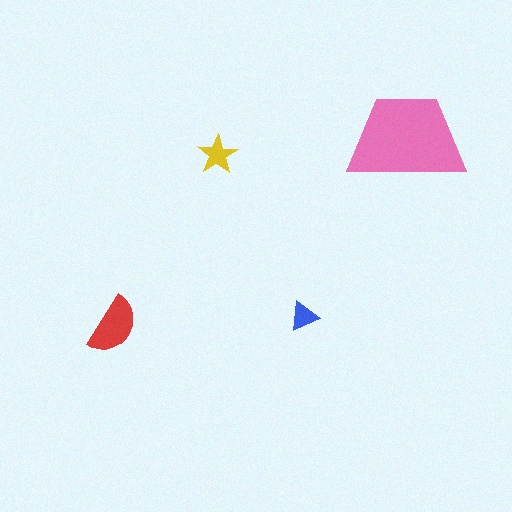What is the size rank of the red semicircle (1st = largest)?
2nd.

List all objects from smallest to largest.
The blue triangle, the yellow star, the red semicircle, the pink trapezoid.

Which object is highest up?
The pink trapezoid is topmost.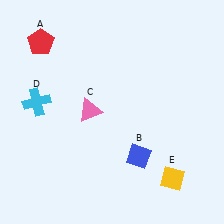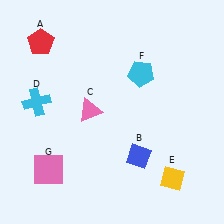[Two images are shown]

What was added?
A cyan pentagon (F), a pink square (G) were added in Image 2.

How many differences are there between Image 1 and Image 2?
There are 2 differences between the two images.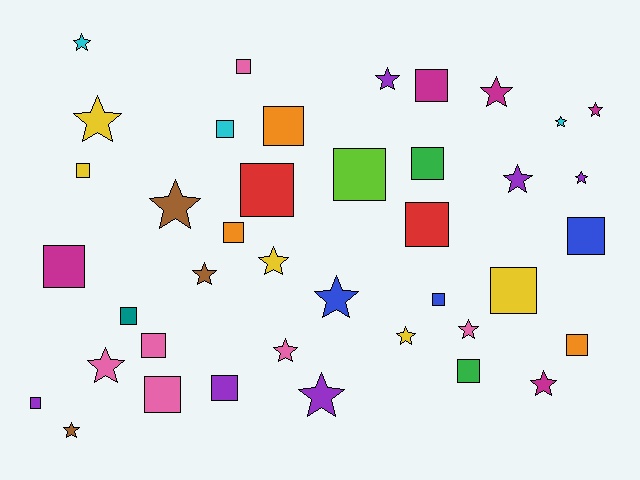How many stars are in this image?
There are 19 stars.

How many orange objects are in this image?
There are 3 orange objects.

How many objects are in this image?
There are 40 objects.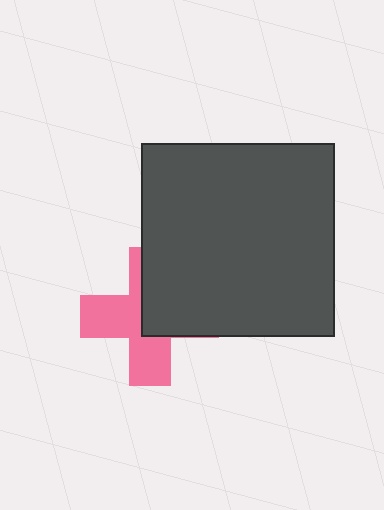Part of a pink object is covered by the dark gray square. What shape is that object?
It is a cross.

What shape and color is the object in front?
The object in front is a dark gray square.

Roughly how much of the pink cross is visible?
About half of it is visible (roughly 52%).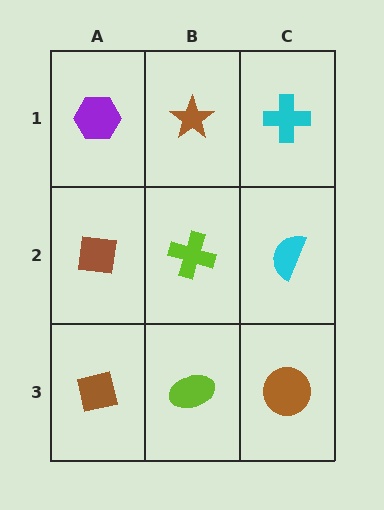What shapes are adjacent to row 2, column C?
A cyan cross (row 1, column C), a brown circle (row 3, column C), a lime cross (row 2, column B).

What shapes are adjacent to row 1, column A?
A brown square (row 2, column A), a brown star (row 1, column B).